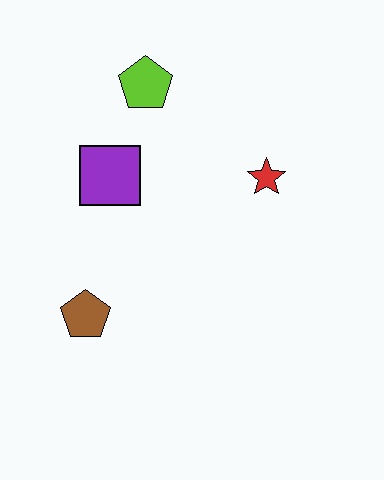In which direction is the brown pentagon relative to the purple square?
The brown pentagon is below the purple square.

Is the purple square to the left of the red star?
Yes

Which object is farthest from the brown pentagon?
The lime pentagon is farthest from the brown pentagon.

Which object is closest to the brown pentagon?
The purple square is closest to the brown pentagon.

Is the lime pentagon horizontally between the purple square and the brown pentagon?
No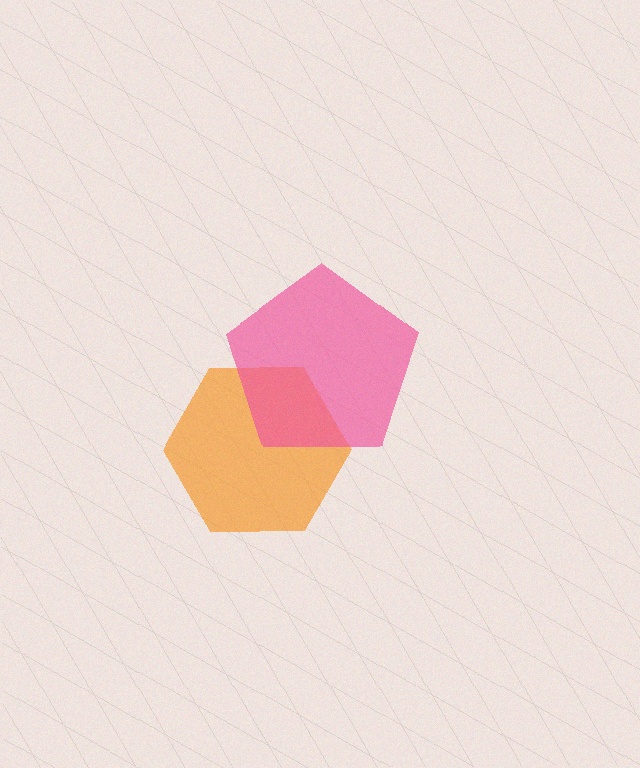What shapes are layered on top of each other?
The layered shapes are: an orange hexagon, a pink pentagon.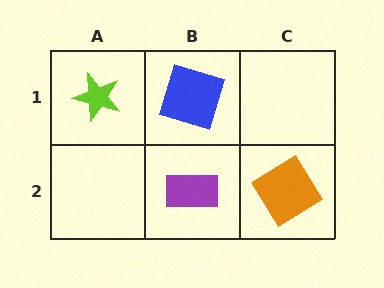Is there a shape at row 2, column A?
No, that cell is empty.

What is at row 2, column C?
An orange diamond.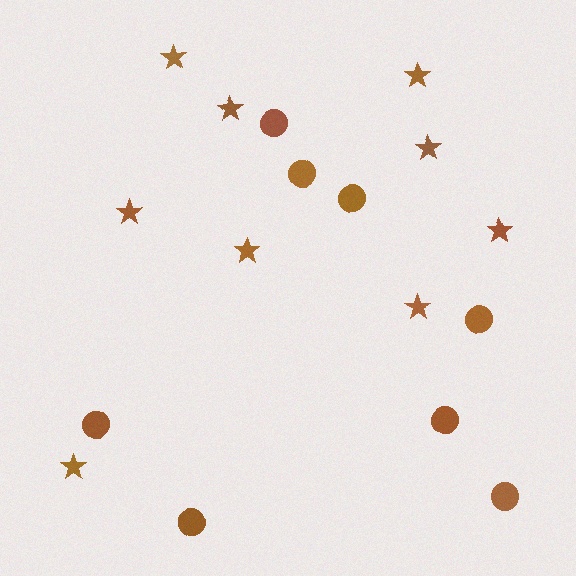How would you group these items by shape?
There are 2 groups: one group of stars (9) and one group of circles (8).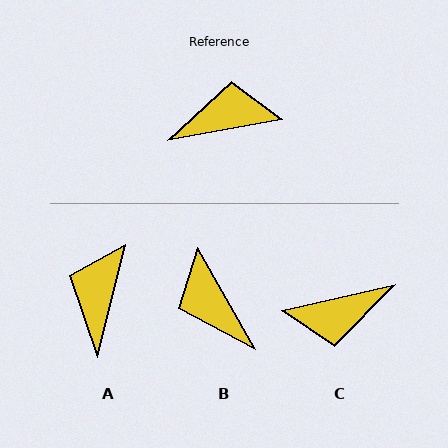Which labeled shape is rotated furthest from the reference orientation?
C, about 178 degrees away.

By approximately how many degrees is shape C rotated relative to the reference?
Approximately 178 degrees clockwise.